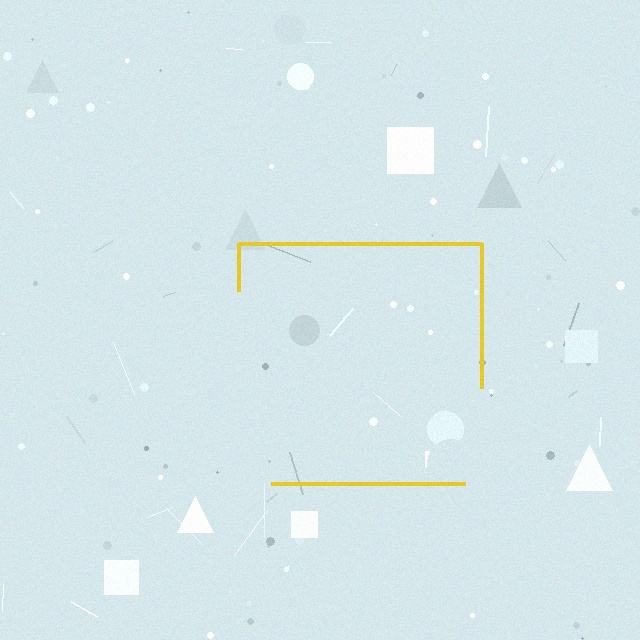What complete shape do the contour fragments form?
The contour fragments form a square.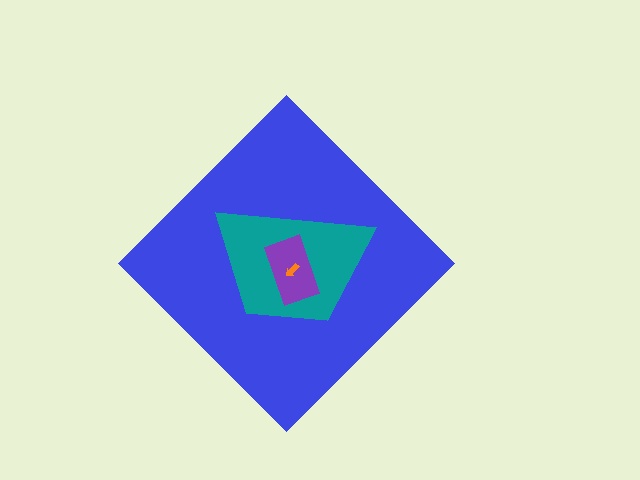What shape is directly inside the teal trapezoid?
The purple rectangle.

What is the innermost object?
The orange arrow.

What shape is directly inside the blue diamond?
The teal trapezoid.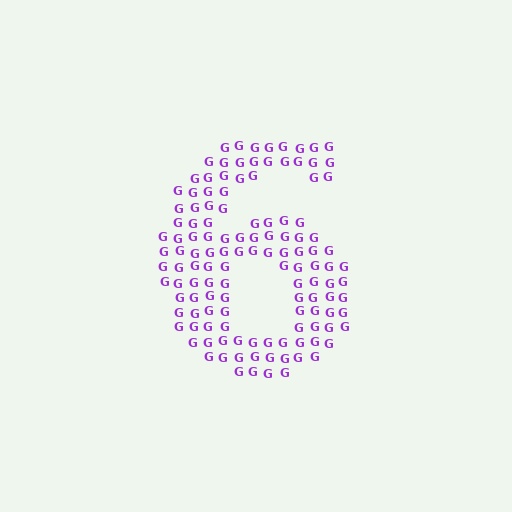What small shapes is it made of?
It is made of small letter G's.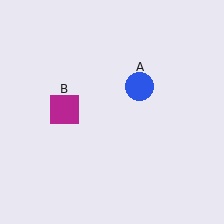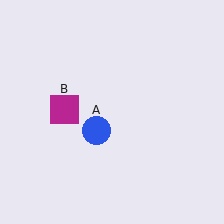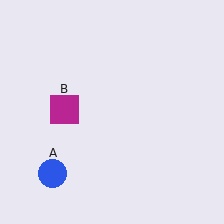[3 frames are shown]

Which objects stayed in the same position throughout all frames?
Magenta square (object B) remained stationary.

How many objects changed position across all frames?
1 object changed position: blue circle (object A).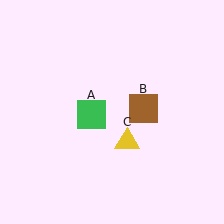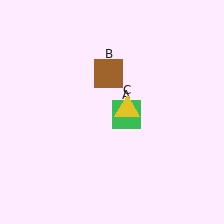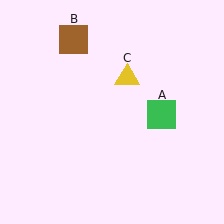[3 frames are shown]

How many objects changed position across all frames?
3 objects changed position: green square (object A), brown square (object B), yellow triangle (object C).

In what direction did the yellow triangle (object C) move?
The yellow triangle (object C) moved up.